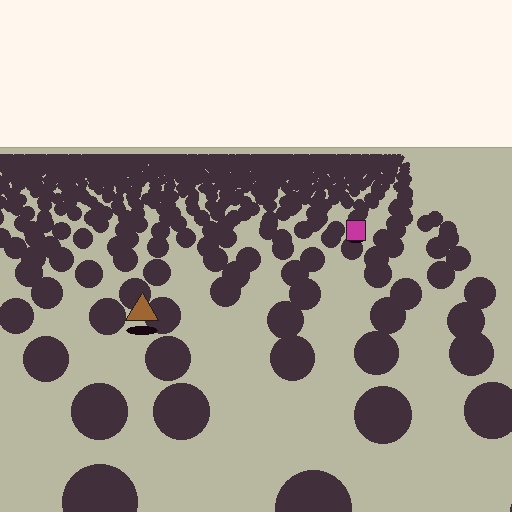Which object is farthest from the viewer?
The magenta square is farthest from the viewer. It appears smaller and the ground texture around it is denser.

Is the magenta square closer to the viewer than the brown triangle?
No. The brown triangle is closer — you can tell from the texture gradient: the ground texture is coarser near it.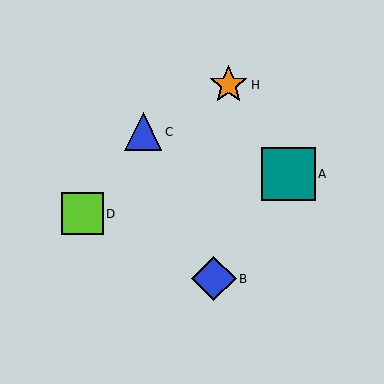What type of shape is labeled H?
Shape H is an orange star.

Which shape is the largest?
The teal square (labeled A) is the largest.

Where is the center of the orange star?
The center of the orange star is at (228, 85).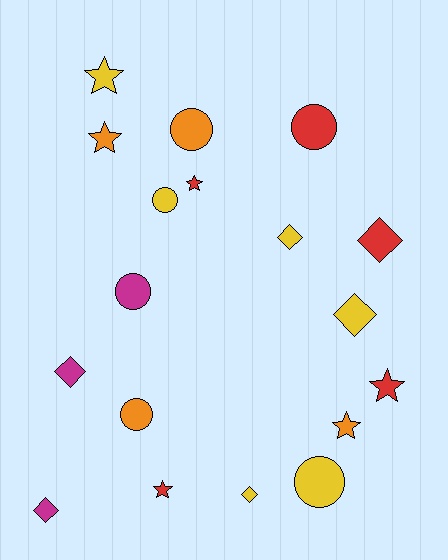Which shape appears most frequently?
Star, with 6 objects.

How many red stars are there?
There are 3 red stars.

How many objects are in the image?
There are 18 objects.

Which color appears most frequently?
Yellow, with 6 objects.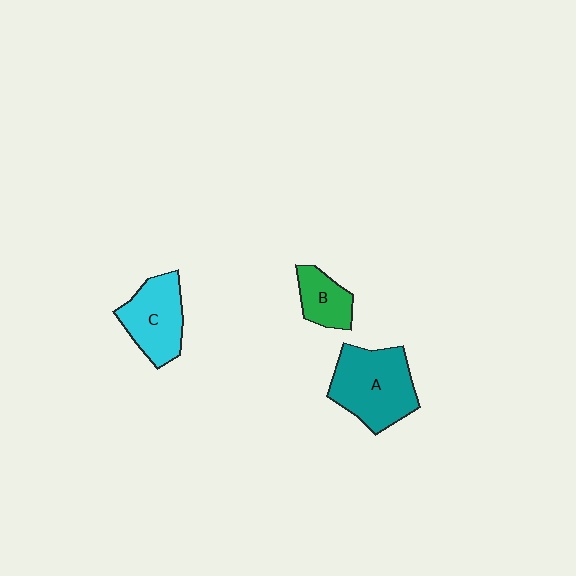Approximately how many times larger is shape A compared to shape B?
Approximately 2.1 times.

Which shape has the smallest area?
Shape B (green).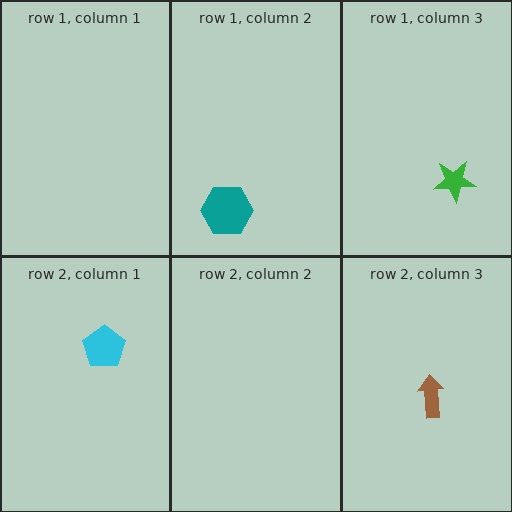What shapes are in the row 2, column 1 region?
The cyan pentagon.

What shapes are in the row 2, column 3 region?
The brown arrow.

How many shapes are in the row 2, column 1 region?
1.